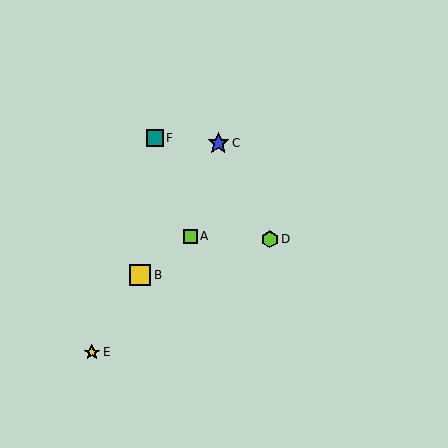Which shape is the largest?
The blue star (labeled C) is the largest.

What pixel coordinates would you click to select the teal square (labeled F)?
Click at (155, 138) to select the teal square F.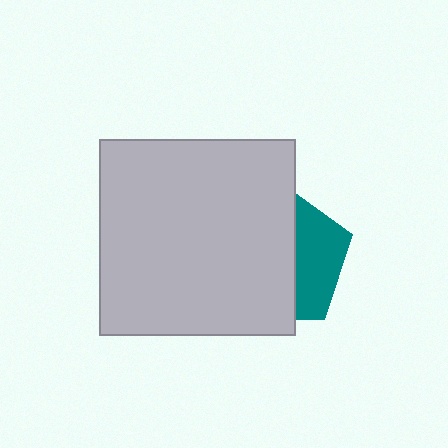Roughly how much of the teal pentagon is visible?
A small part of it is visible (roughly 36%).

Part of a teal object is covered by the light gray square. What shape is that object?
It is a pentagon.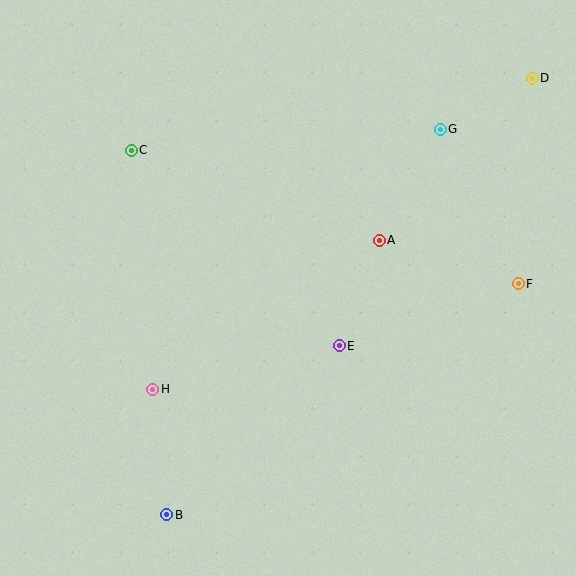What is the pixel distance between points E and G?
The distance between E and G is 239 pixels.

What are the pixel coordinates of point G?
Point G is at (440, 129).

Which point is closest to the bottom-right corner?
Point F is closest to the bottom-right corner.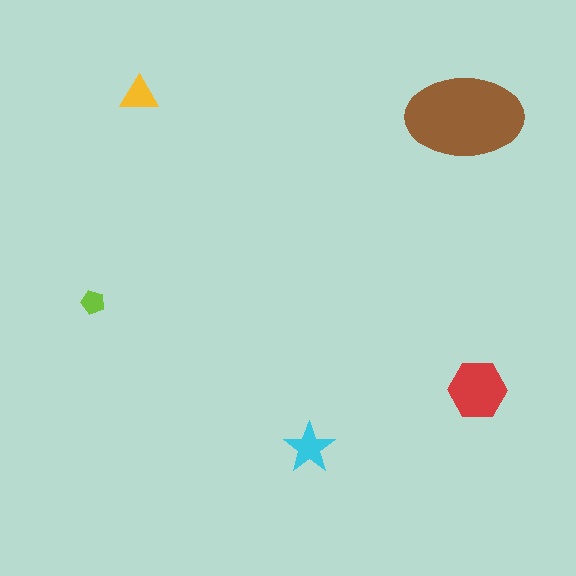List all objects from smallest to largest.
The lime pentagon, the yellow triangle, the cyan star, the red hexagon, the brown ellipse.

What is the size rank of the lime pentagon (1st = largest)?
5th.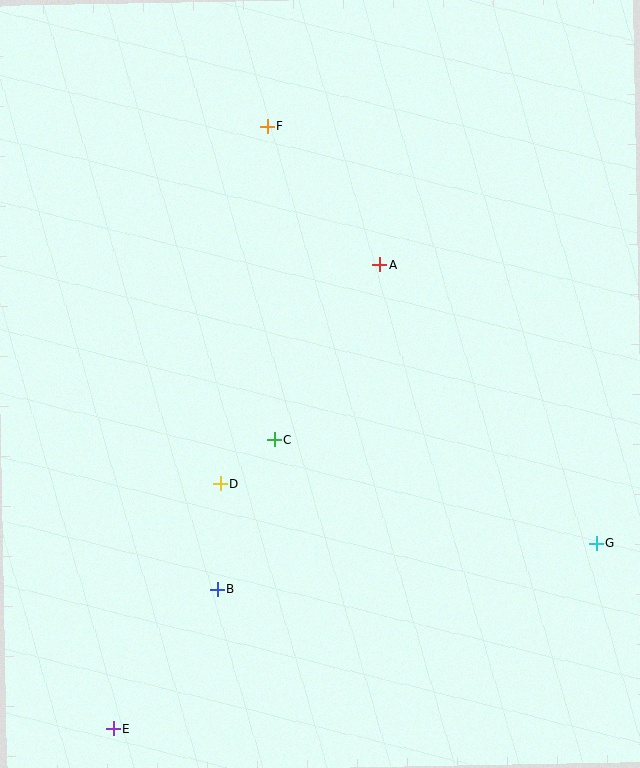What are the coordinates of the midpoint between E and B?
The midpoint between E and B is at (165, 659).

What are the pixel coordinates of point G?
Point G is at (596, 543).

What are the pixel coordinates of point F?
Point F is at (267, 126).